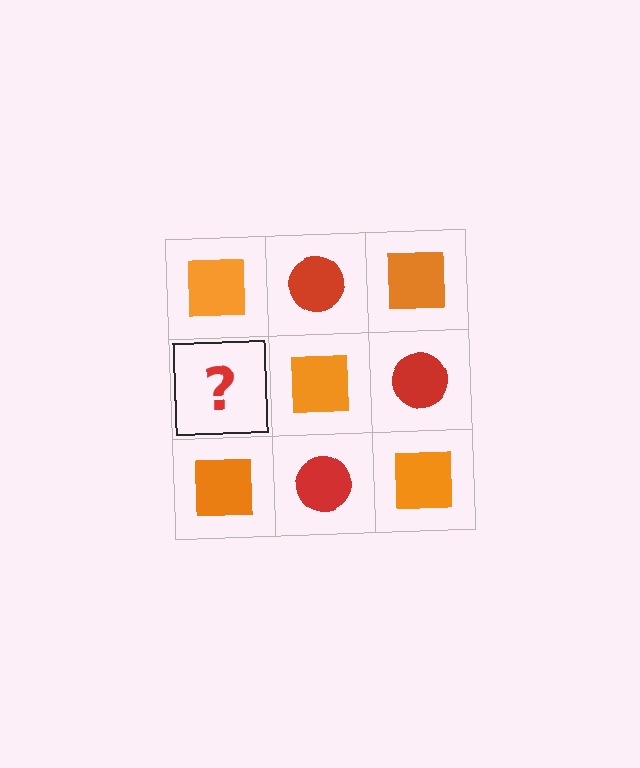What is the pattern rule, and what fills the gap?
The rule is that it alternates orange square and red circle in a checkerboard pattern. The gap should be filled with a red circle.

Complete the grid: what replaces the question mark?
The question mark should be replaced with a red circle.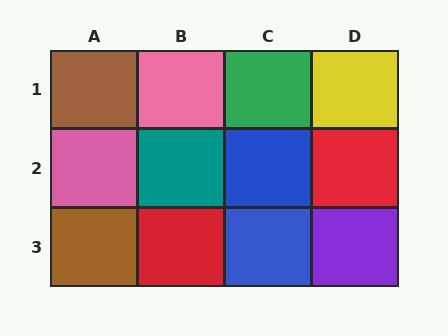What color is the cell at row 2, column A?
Pink.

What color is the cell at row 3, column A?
Brown.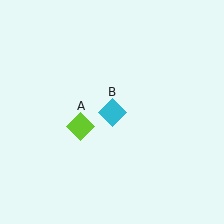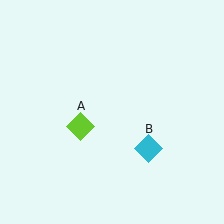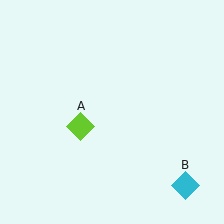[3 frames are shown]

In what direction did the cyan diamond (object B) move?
The cyan diamond (object B) moved down and to the right.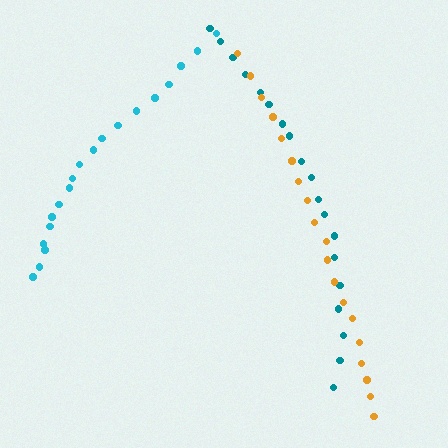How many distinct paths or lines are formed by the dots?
There are 3 distinct paths.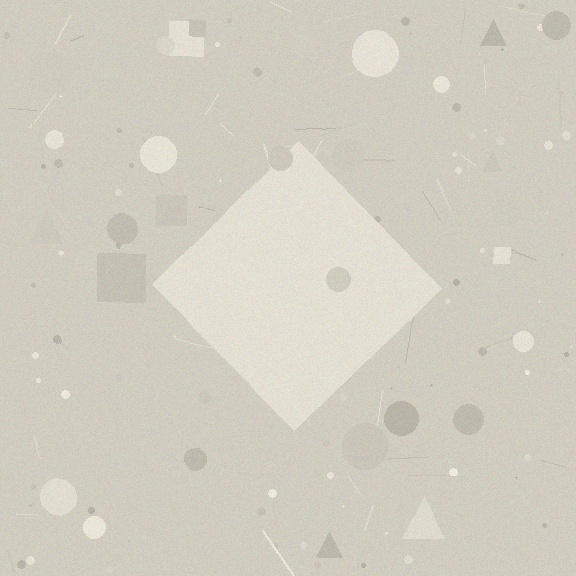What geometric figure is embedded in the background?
A diamond is embedded in the background.